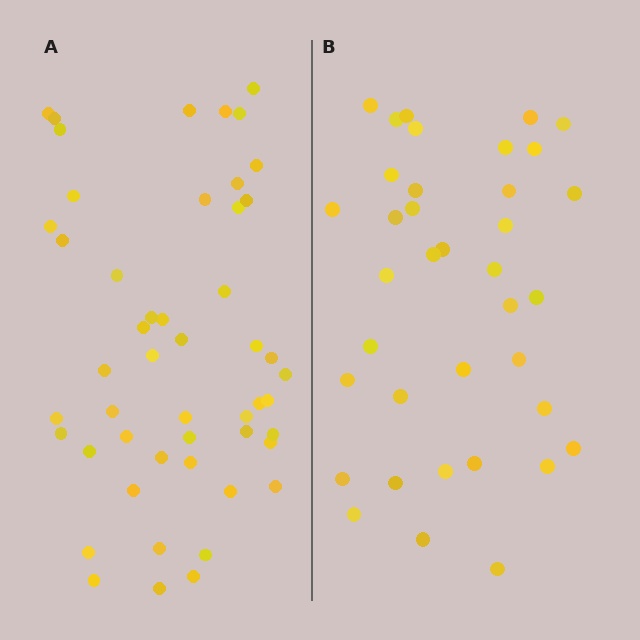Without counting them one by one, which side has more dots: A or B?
Region A (the left region) has more dots.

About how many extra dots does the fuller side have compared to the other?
Region A has approximately 15 more dots than region B.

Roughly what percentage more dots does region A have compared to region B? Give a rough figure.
About 35% more.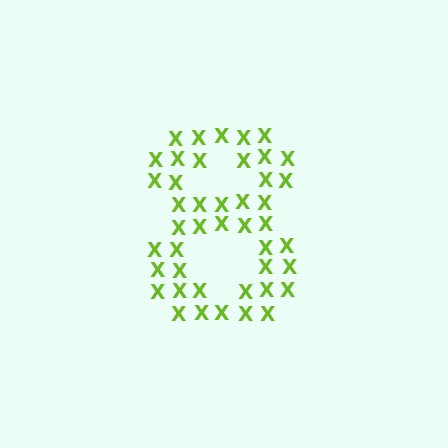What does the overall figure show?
The overall figure shows the digit 8.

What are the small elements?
The small elements are letter X's.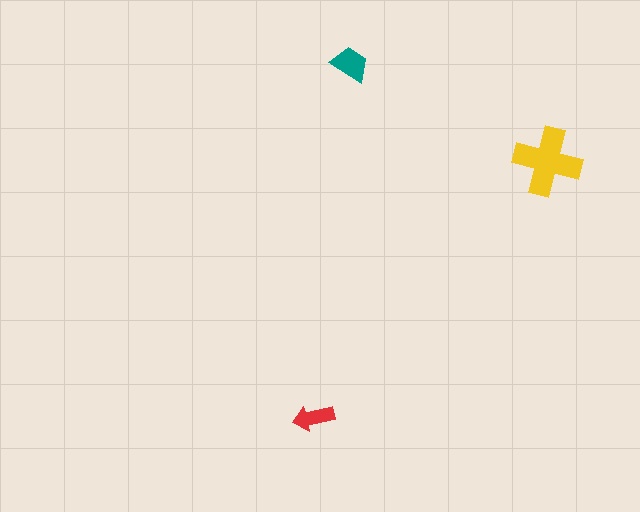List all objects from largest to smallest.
The yellow cross, the teal trapezoid, the red arrow.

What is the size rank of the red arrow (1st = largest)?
3rd.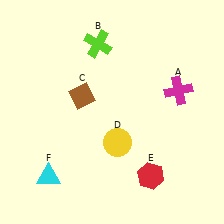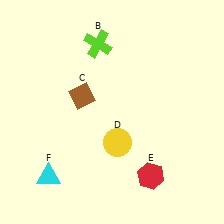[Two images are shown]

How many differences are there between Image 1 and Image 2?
There is 1 difference between the two images.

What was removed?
The magenta cross (A) was removed in Image 2.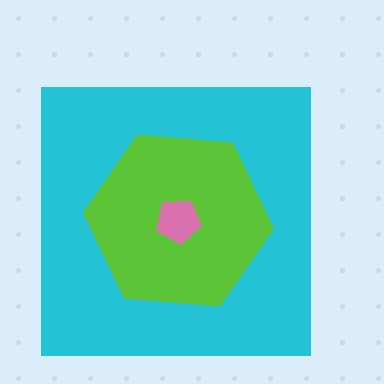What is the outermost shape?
The cyan square.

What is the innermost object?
The pink pentagon.